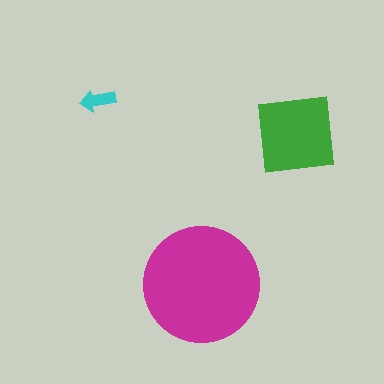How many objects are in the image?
There are 3 objects in the image.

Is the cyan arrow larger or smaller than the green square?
Smaller.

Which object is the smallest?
The cyan arrow.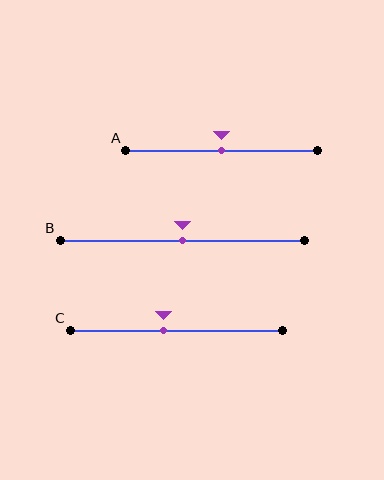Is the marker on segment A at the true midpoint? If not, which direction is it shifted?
Yes, the marker on segment A is at the true midpoint.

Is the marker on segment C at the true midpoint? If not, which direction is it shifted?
No, the marker on segment C is shifted to the left by about 6% of the segment length.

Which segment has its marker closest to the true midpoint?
Segment A has its marker closest to the true midpoint.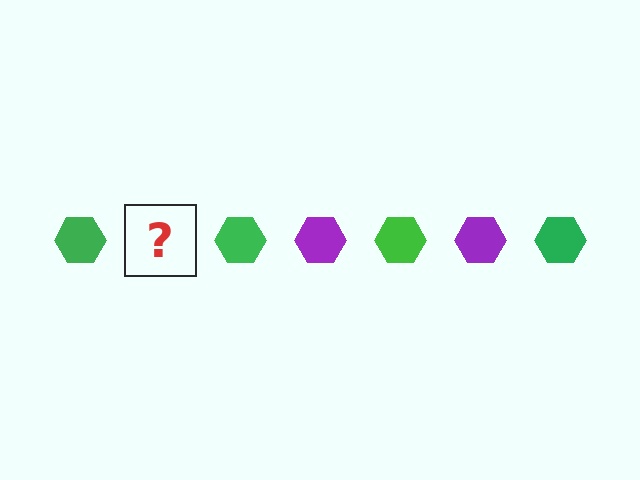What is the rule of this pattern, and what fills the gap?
The rule is that the pattern cycles through green, purple hexagons. The gap should be filled with a purple hexagon.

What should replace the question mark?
The question mark should be replaced with a purple hexagon.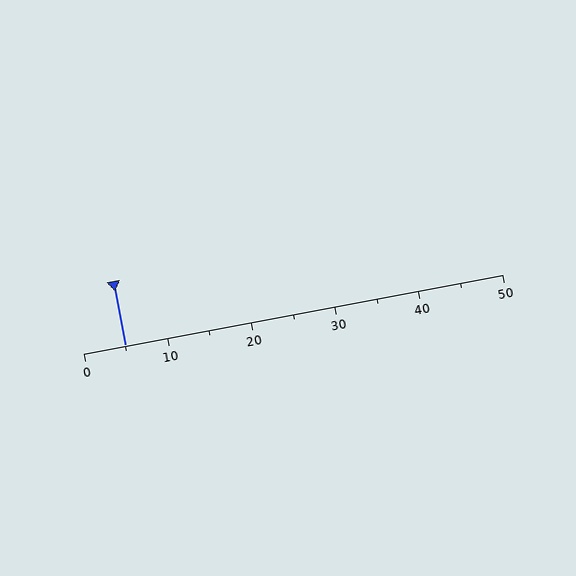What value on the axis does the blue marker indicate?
The marker indicates approximately 5.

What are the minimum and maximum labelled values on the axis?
The axis runs from 0 to 50.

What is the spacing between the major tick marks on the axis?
The major ticks are spaced 10 apart.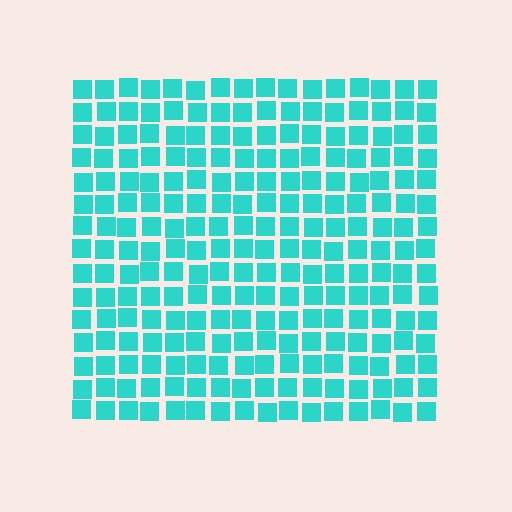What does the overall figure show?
The overall figure shows a square.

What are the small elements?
The small elements are squares.